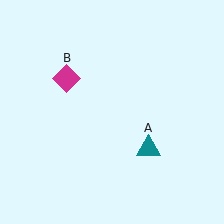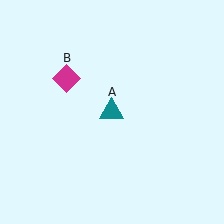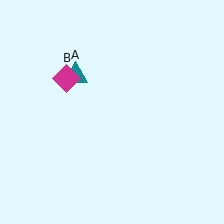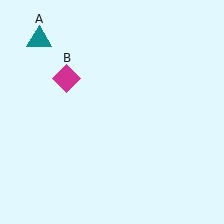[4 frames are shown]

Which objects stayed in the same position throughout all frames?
Magenta diamond (object B) remained stationary.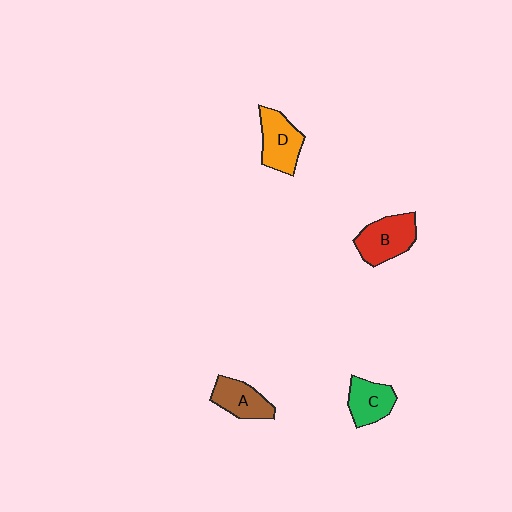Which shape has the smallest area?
Shape C (green).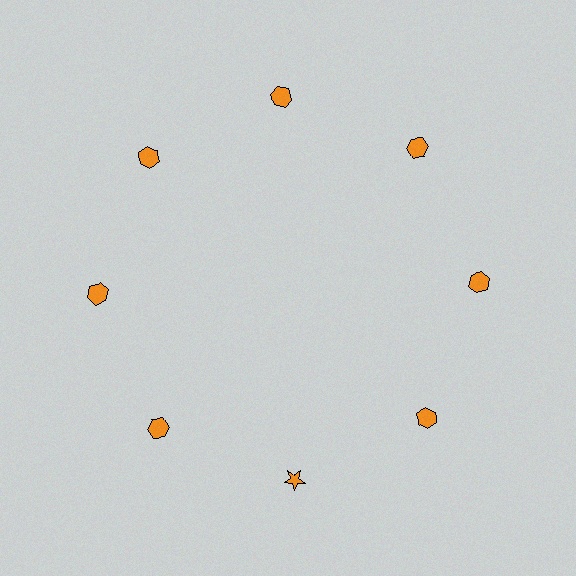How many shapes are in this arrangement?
There are 8 shapes arranged in a ring pattern.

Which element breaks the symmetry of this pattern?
The orange star at roughly the 6 o'clock position breaks the symmetry. All other shapes are orange hexagons.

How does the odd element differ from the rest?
It has a different shape: star instead of hexagon.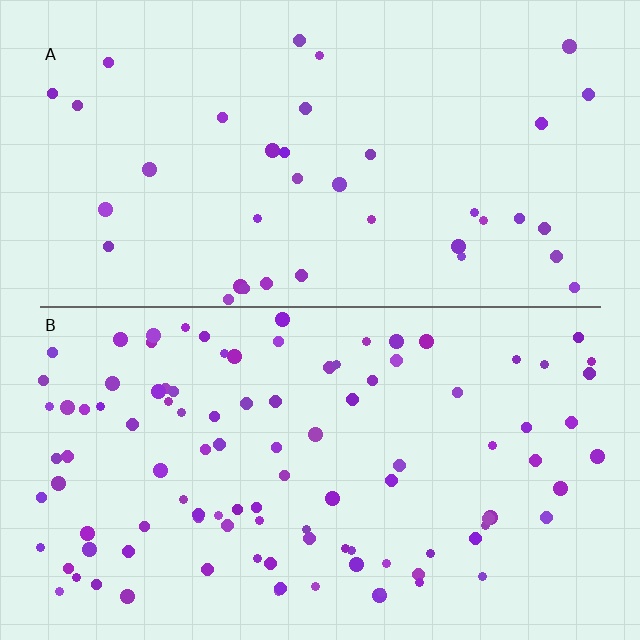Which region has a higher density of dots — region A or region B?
B (the bottom).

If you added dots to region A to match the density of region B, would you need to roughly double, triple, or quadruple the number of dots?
Approximately triple.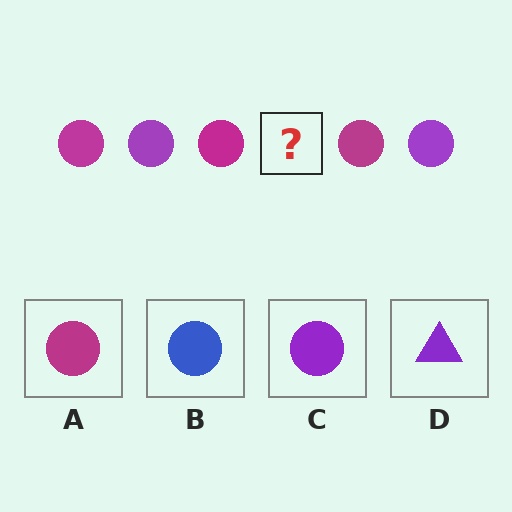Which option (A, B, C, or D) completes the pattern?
C.